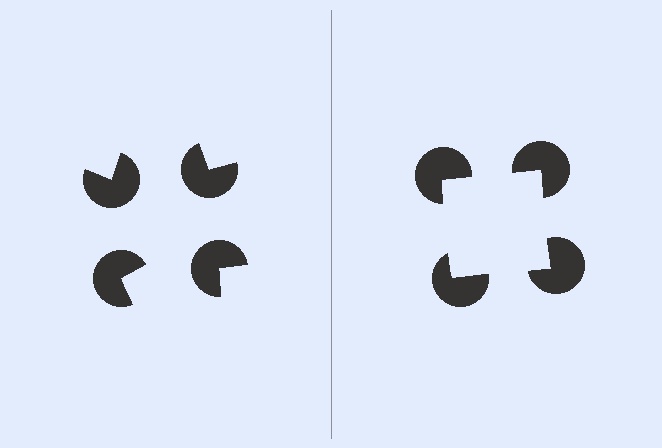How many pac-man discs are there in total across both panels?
8 — 4 on each side.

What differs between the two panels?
The pac-man discs are positioned identically on both sides; only the wedge orientations differ. On the right they align to a square; on the left they are misaligned.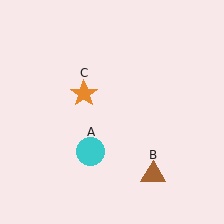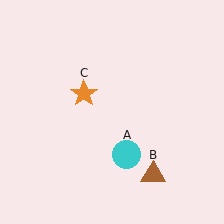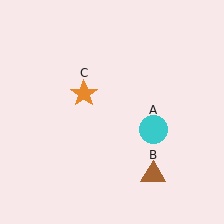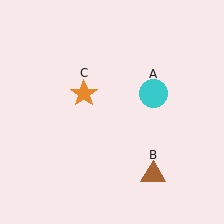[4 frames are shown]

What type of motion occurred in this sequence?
The cyan circle (object A) rotated counterclockwise around the center of the scene.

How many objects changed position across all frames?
1 object changed position: cyan circle (object A).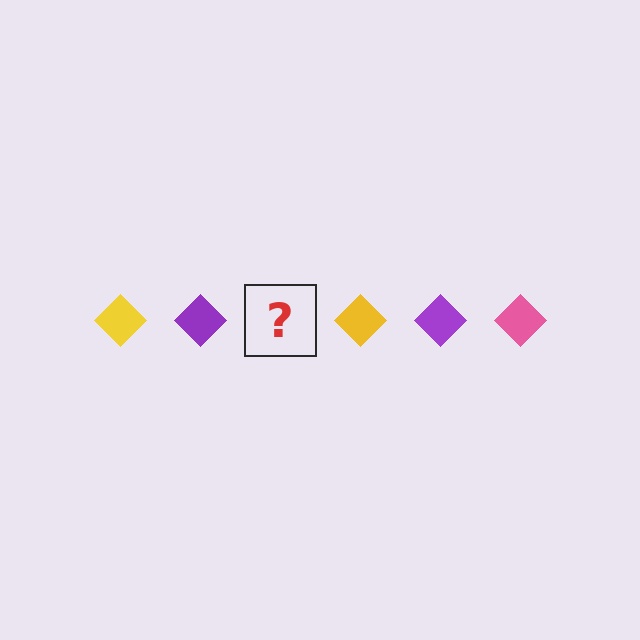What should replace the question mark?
The question mark should be replaced with a pink diamond.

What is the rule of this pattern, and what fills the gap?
The rule is that the pattern cycles through yellow, purple, pink diamonds. The gap should be filled with a pink diamond.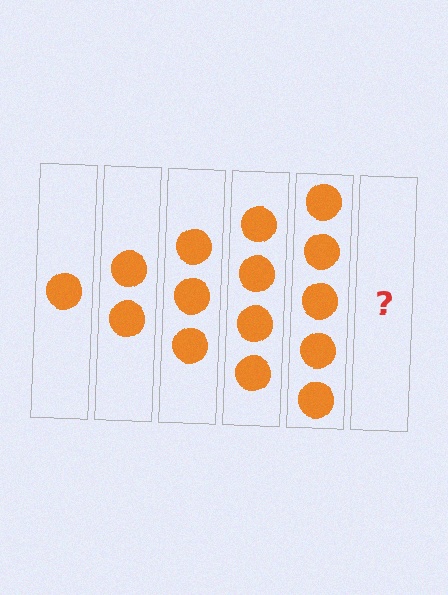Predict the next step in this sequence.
The next step is 6 circles.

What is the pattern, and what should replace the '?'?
The pattern is that each step adds one more circle. The '?' should be 6 circles.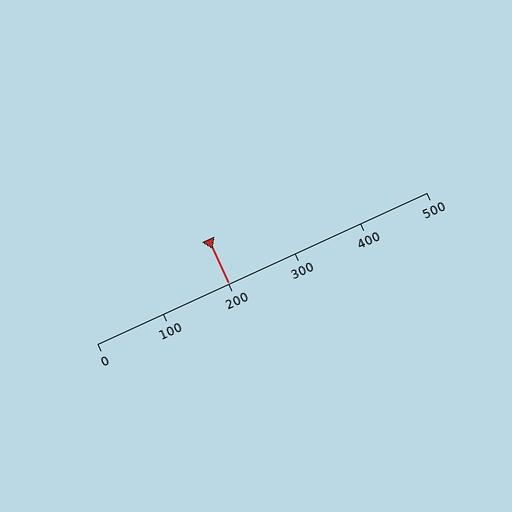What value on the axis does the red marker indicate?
The marker indicates approximately 200.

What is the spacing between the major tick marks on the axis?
The major ticks are spaced 100 apart.